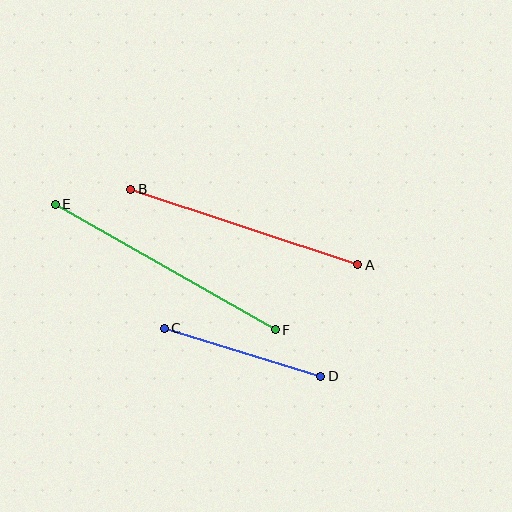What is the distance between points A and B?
The distance is approximately 239 pixels.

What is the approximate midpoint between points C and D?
The midpoint is at approximately (243, 352) pixels.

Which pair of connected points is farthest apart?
Points E and F are farthest apart.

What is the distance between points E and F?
The distance is approximately 253 pixels.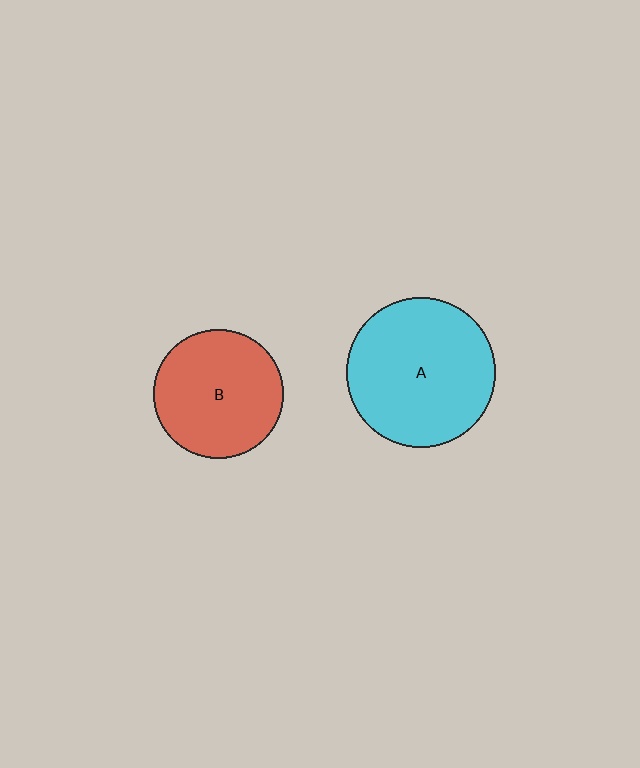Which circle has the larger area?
Circle A (cyan).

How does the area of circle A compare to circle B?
Approximately 1.3 times.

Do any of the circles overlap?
No, none of the circles overlap.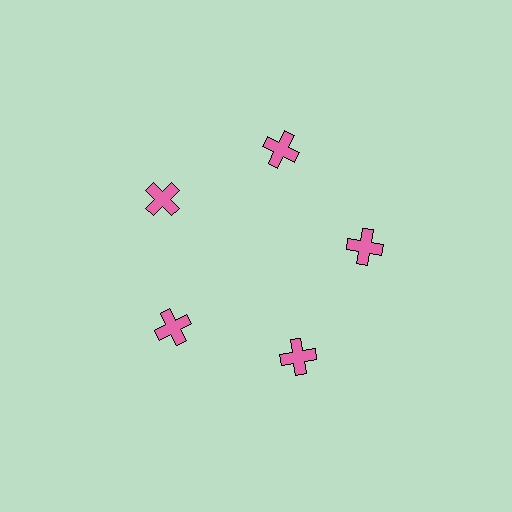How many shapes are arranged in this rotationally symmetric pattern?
There are 5 shapes, arranged in 5 groups of 1.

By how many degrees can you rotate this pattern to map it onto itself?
The pattern maps onto itself every 72 degrees of rotation.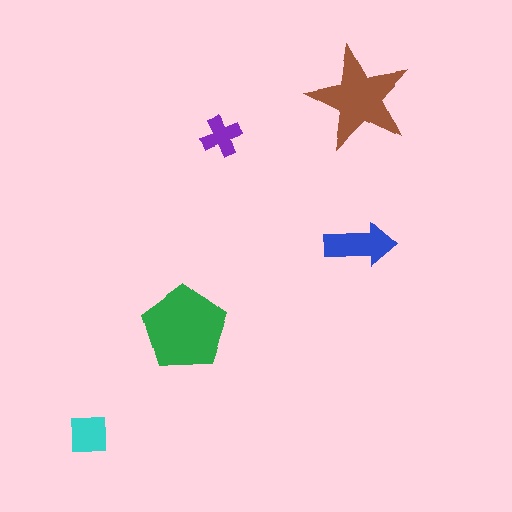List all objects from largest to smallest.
The green pentagon, the brown star, the blue arrow, the cyan square, the purple cross.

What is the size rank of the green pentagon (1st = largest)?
1st.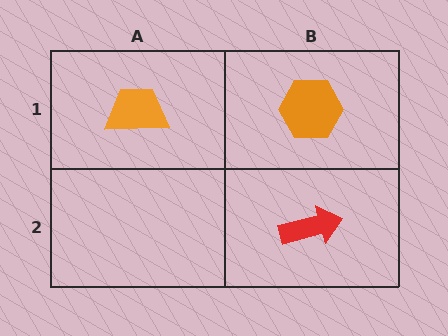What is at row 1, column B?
An orange hexagon.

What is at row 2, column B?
A red arrow.